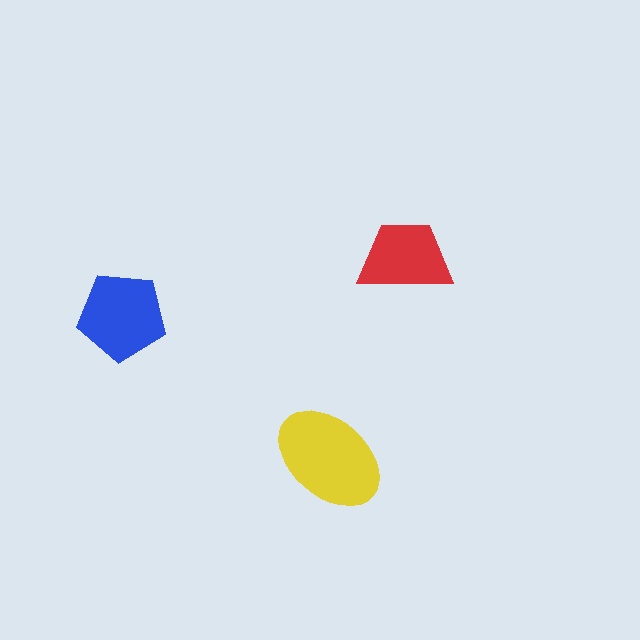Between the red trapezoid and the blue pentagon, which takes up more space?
The blue pentagon.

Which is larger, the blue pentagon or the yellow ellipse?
The yellow ellipse.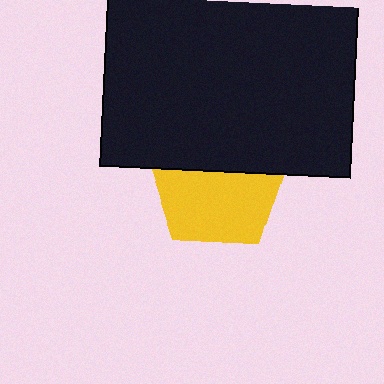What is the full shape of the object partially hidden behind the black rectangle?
The partially hidden object is a yellow pentagon.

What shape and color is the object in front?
The object in front is a black rectangle.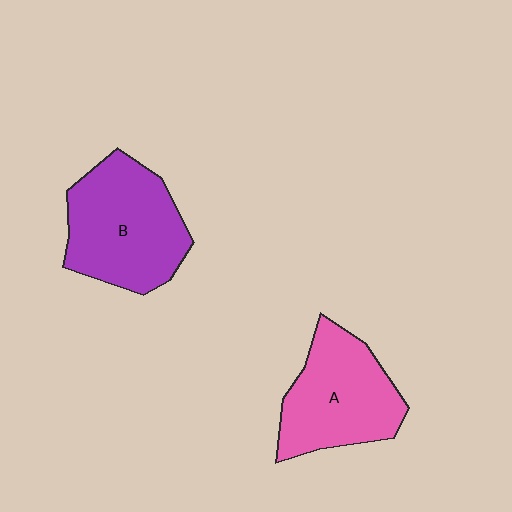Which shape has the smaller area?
Shape A (pink).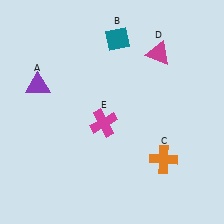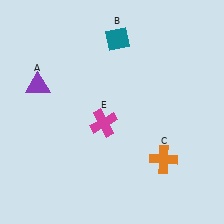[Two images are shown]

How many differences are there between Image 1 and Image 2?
There is 1 difference between the two images.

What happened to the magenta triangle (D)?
The magenta triangle (D) was removed in Image 2. It was in the top-right area of Image 1.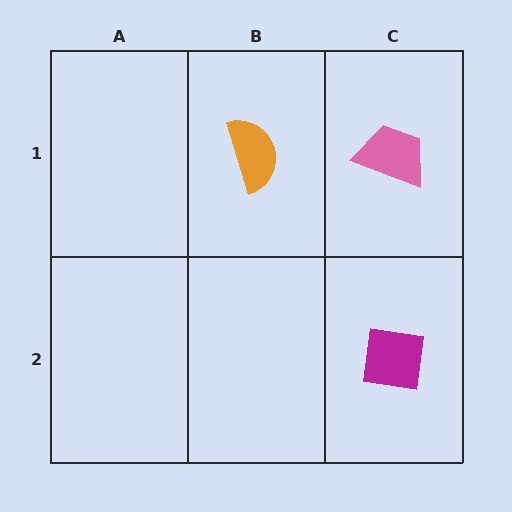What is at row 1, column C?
A pink trapezoid.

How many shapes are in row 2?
1 shape.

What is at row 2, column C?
A magenta square.